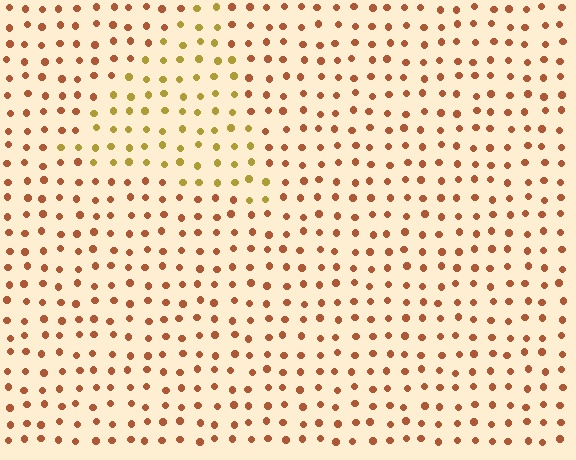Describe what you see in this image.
The image is filled with small brown elements in a uniform arrangement. A triangle-shaped region is visible where the elements are tinted to a slightly different hue, forming a subtle color boundary.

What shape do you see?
I see a triangle.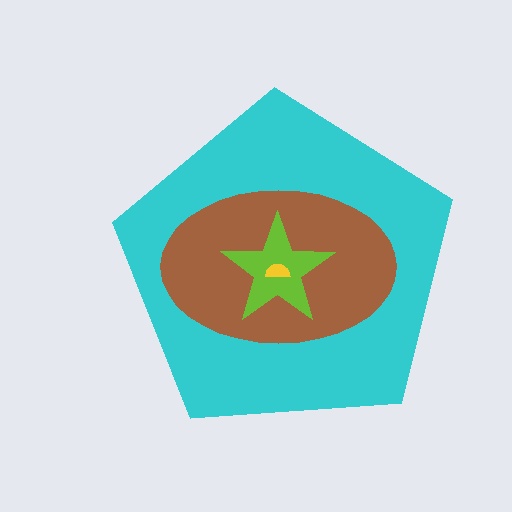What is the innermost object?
The yellow semicircle.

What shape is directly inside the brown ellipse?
The lime star.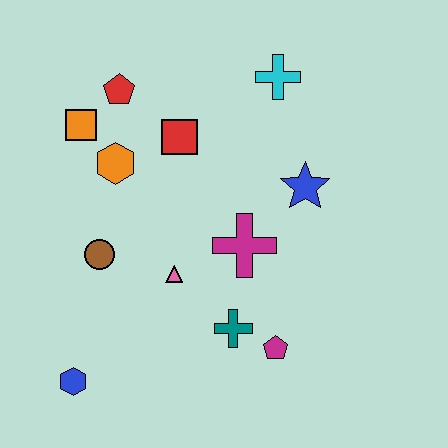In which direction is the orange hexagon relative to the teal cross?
The orange hexagon is above the teal cross.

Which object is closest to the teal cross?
The magenta pentagon is closest to the teal cross.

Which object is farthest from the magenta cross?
The blue hexagon is farthest from the magenta cross.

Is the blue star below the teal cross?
No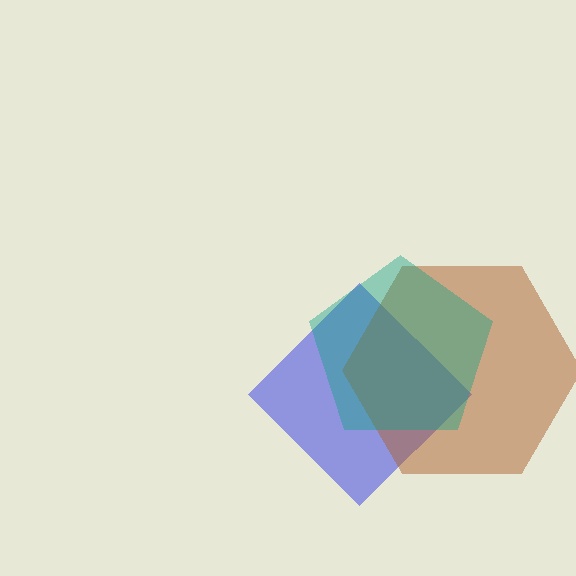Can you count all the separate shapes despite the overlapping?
Yes, there are 3 separate shapes.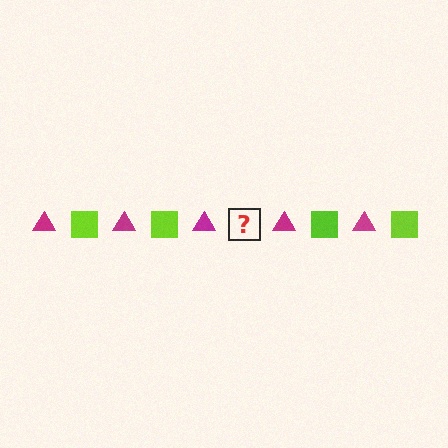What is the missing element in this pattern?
The missing element is a lime square.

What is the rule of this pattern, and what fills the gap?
The rule is that the pattern alternates between magenta triangle and lime square. The gap should be filled with a lime square.